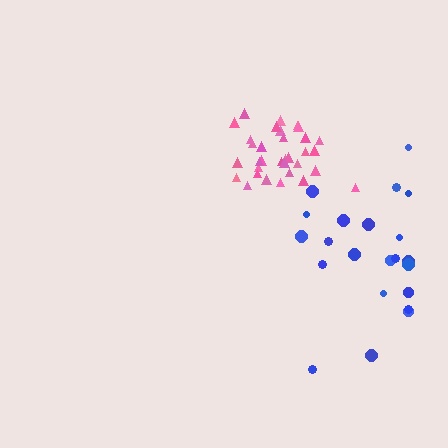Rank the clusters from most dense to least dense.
pink, blue.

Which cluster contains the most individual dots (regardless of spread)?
Pink (33).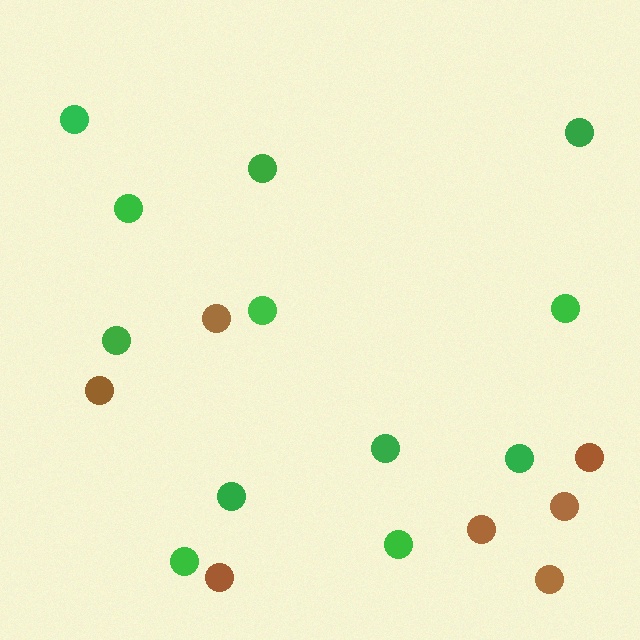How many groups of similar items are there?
There are 2 groups: one group of green circles (12) and one group of brown circles (7).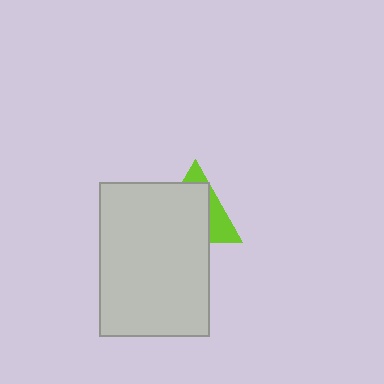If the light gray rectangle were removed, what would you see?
You would see the complete lime triangle.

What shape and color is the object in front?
The object in front is a light gray rectangle.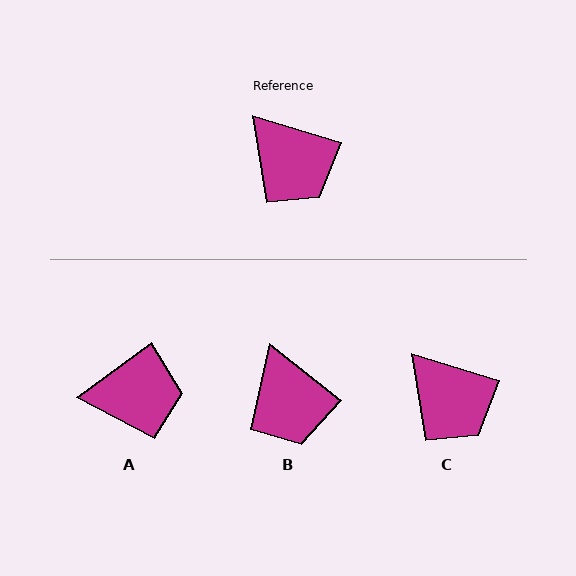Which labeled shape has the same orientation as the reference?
C.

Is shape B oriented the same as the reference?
No, it is off by about 21 degrees.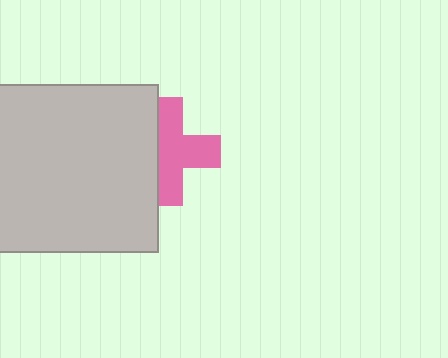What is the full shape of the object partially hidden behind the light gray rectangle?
The partially hidden object is a pink cross.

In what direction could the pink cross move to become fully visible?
The pink cross could move right. That would shift it out from behind the light gray rectangle entirely.